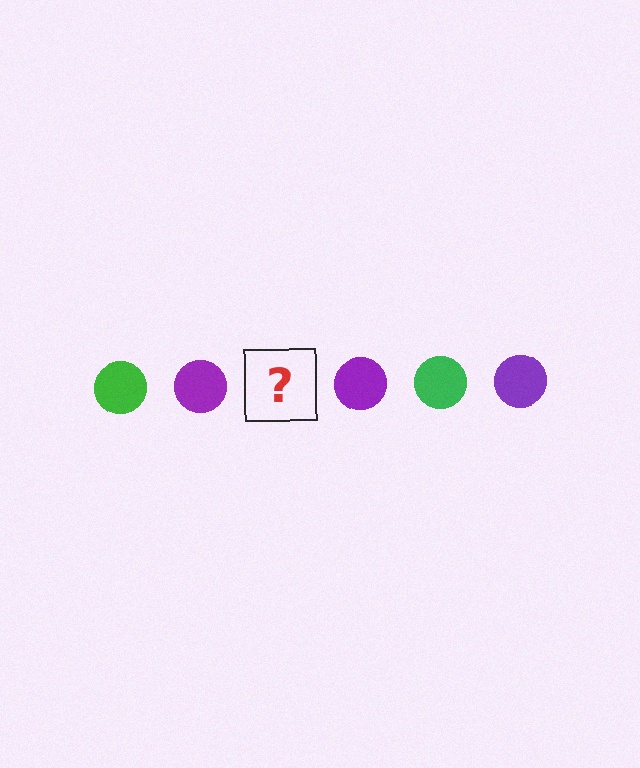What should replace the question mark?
The question mark should be replaced with a green circle.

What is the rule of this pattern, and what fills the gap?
The rule is that the pattern cycles through green, purple circles. The gap should be filled with a green circle.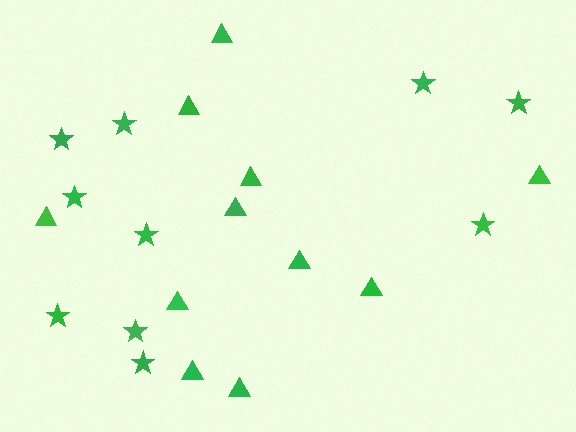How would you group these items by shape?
There are 2 groups: one group of stars (10) and one group of triangles (11).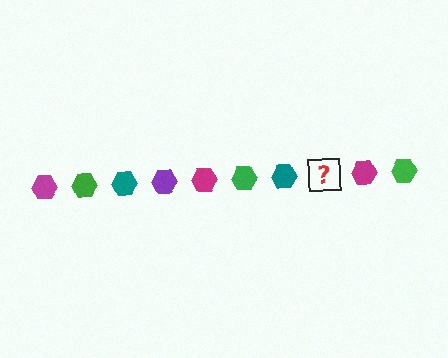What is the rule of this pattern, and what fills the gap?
The rule is that the pattern cycles through magenta, green, teal, purple hexagons. The gap should be filled with a purple hexagon.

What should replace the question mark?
The question mark should be replaced with a purple hexagon.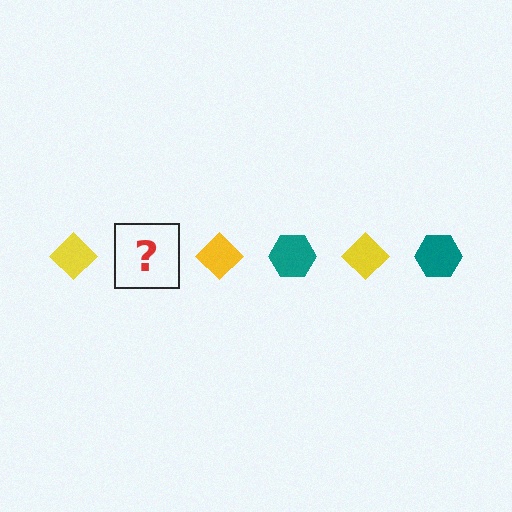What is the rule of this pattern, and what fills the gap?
The rule is that the pattern alternates between yellow diamond and teal hexagon. The gap should be filled with a teal hexagon.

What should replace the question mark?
The question mark should be replaced with a teal hexagon.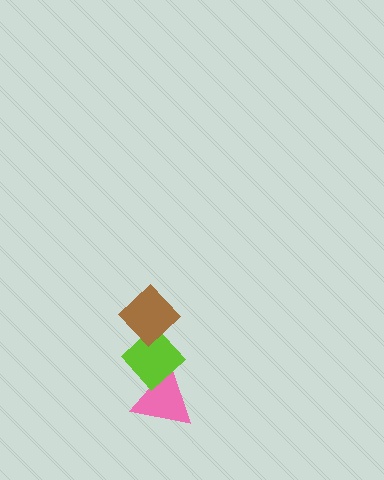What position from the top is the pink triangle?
The pink triangle is 3rd from the top.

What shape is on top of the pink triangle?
The lime diamond is on top of the pink triangle.